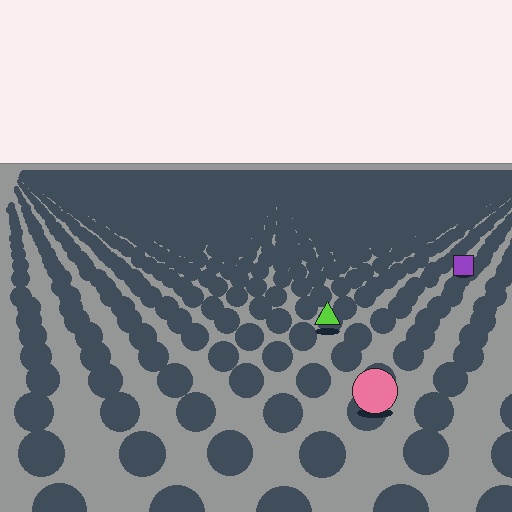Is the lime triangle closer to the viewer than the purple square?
Yes. The lime triangle is closer — you can tell from the texture gradient: the ground texture is coarser near it.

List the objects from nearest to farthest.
From nearest to farthest: the pink circle, the lime triangle, the purple square.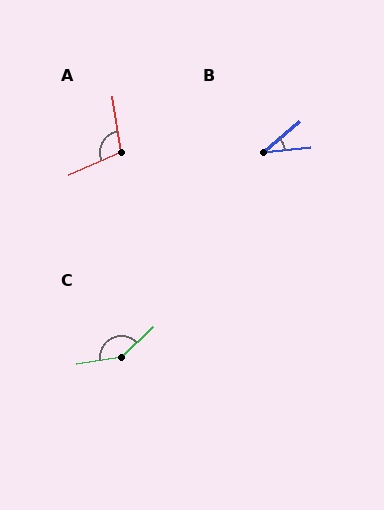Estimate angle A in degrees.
Approximately 105 degrees.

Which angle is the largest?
C, at approximately 145 degrees.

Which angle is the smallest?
B, at approximately 34 degrees.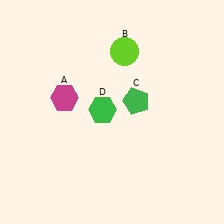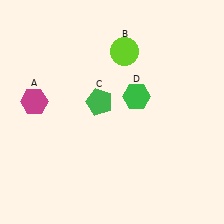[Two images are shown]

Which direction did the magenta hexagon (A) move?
The magenta hexagon (A) moved left.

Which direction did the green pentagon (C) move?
The green pentagon (C) moved left.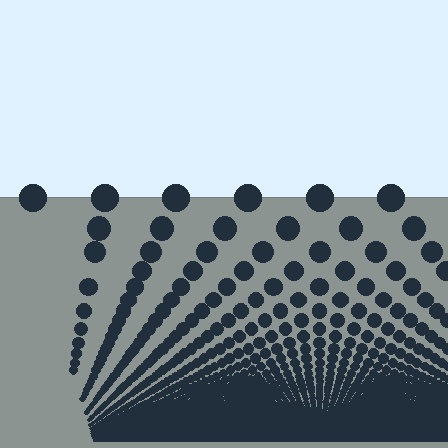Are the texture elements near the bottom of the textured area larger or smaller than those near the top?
Smaller. The gradient is inverted — elements near the bottom are smaller and denser.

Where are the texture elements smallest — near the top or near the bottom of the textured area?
Near the bottom.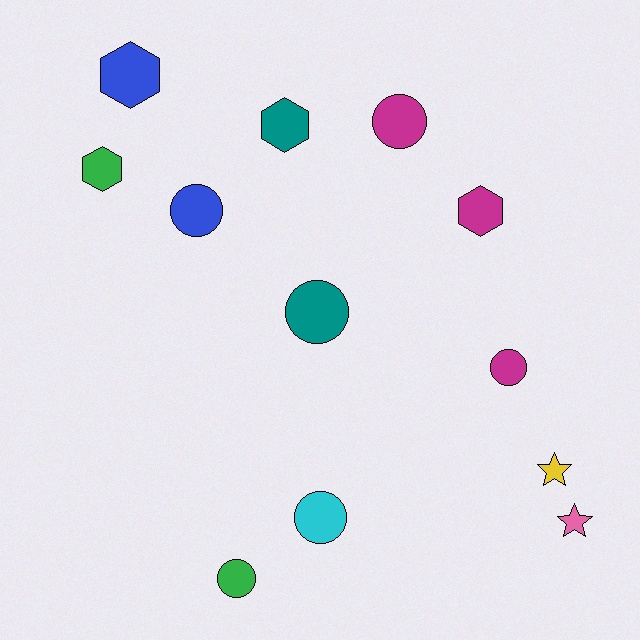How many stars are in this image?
There are 2 stars.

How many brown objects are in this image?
There are no brown objects.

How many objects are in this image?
There are 12 objects.